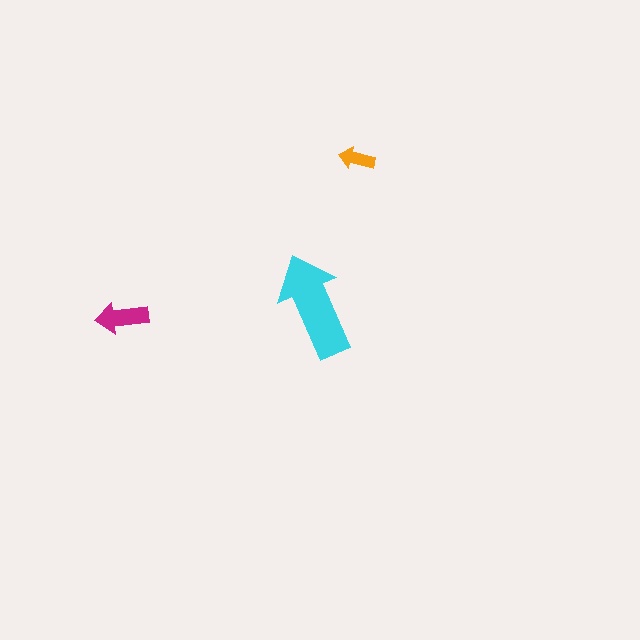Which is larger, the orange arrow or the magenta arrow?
The magenta one.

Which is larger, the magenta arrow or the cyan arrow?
The cyan one.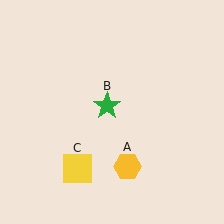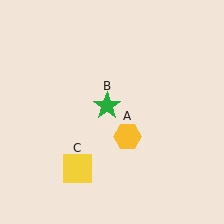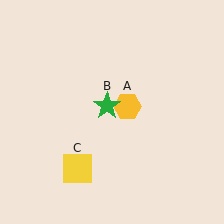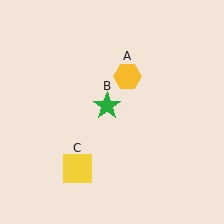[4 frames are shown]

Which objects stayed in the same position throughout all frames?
Green star (object B) and yellow square (object C) remained stationary.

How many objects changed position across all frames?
1 object changed position: yellow hexagon (object A).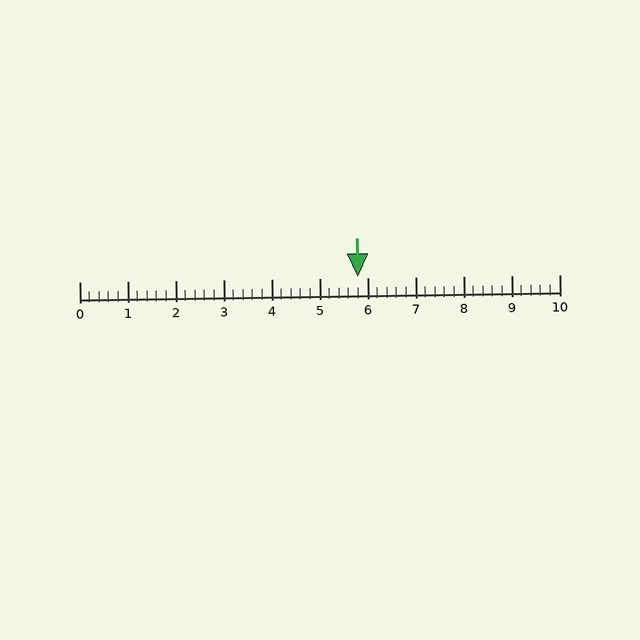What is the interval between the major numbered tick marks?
The major tick marks are spaced 1 units apart.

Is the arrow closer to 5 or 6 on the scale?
The arrow is closer to 6.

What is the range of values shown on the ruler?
The ruler shows values from 0 to 10.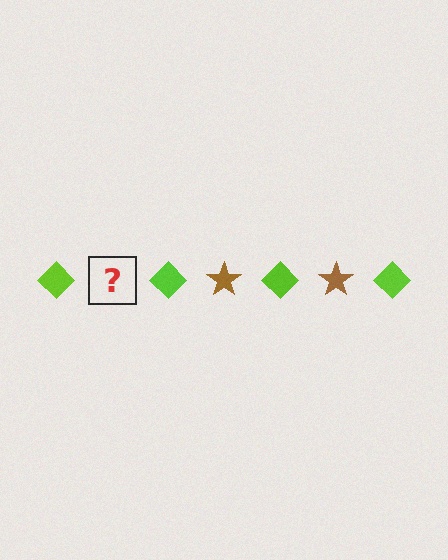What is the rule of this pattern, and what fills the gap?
The rule is that the pattern alternates between lime diamond and brown star. The gap should be filled with a brown star.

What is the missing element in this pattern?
The missing element is a brown star.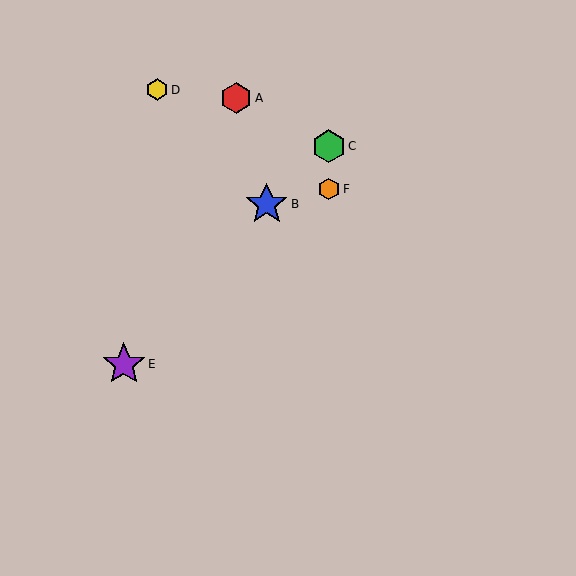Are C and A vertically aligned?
No, C is at x≈329 and A is at x≈236.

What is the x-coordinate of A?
Object A is at x≈236.